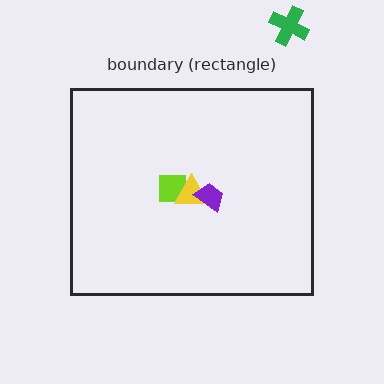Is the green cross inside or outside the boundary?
Outside.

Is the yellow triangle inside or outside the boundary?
Inside.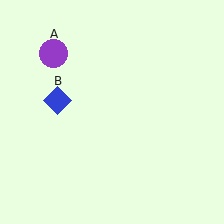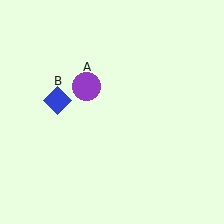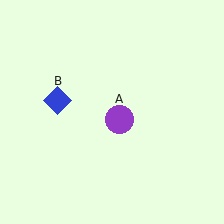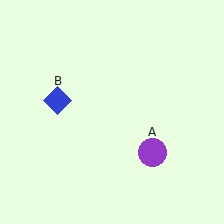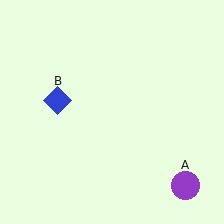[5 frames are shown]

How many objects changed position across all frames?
1 object changed position: purple circle (object A).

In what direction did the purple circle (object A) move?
The purple circle (object A) moved down and to the right.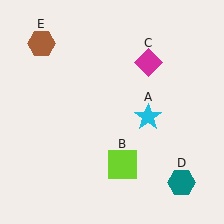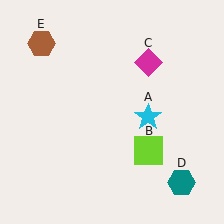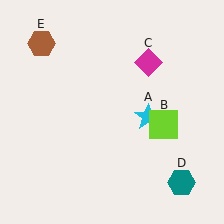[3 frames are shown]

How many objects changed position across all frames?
1 object changed position: lime square (object B).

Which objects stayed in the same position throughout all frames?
Cyan star (object A) and magenta diamond (object C) and teal hexagon (object D) and brown hexagon (object E) remained stationary.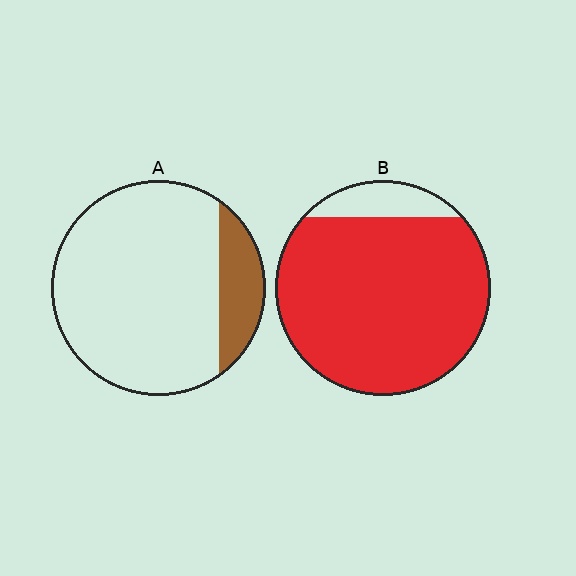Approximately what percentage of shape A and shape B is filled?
A is approximately 15% and B is approximately 90%.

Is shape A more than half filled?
No.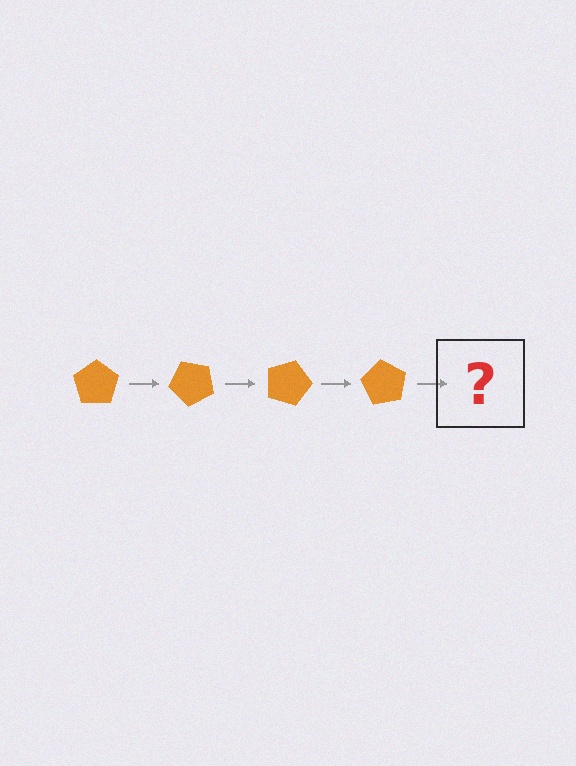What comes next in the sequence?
The next element should be an orange pentagon rotated 180 degrees.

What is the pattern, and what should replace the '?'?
The pattern is that the pentagon rotates 45 degrees each step. The '?' should be an orange pentagon rotated 180 degrees.